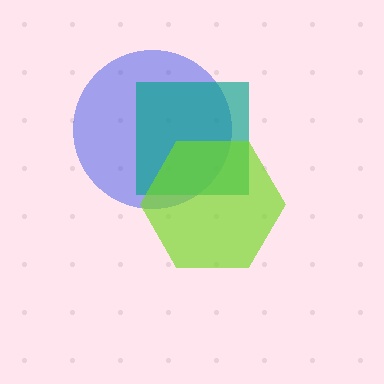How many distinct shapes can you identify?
There are 3 distinct shapes: a blue circle, a teal square, a lime hexagon.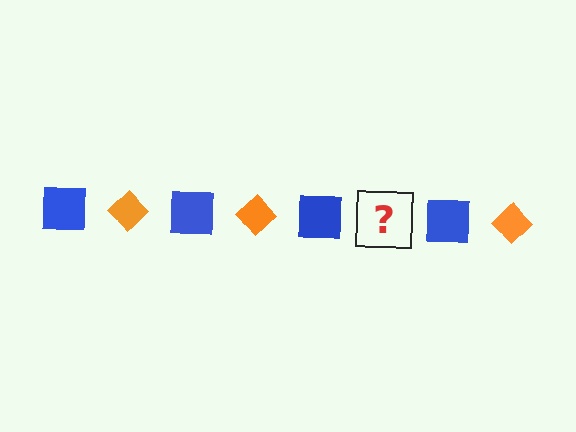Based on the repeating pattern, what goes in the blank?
The blank should be an orange diamond.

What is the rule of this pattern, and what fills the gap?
The rule is that the pattern alternates between blue square and orange diamond. The gap should be filled with an orange diamond.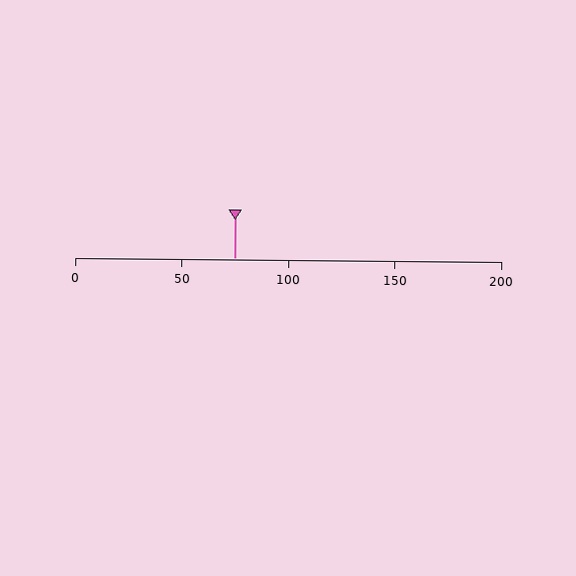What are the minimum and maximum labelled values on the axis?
The axis runs from 0 to 200.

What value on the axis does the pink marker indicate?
The marker indicates approximately 75.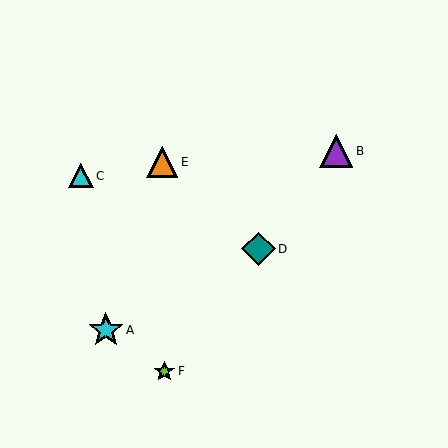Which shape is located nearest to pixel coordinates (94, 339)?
The cyan star (labeled A) at (106, 330) is nearest to that location.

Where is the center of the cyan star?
The center of the cyan star is at (106, 330).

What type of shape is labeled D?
Shape D is a teal diamond.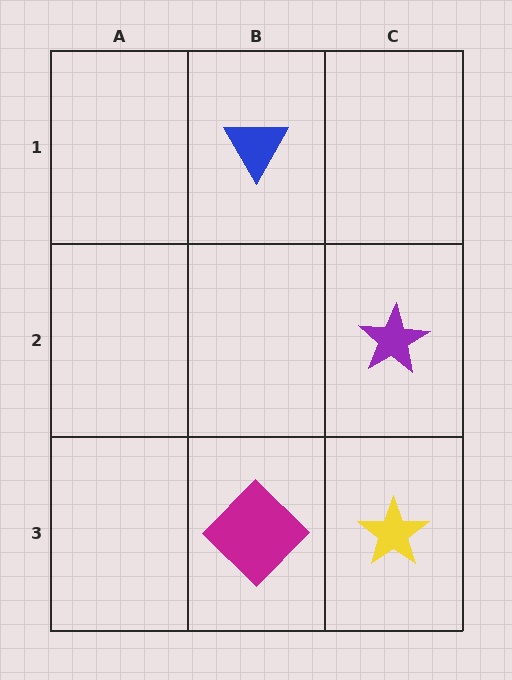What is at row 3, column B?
A magenta diamond.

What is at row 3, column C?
A yellow star.